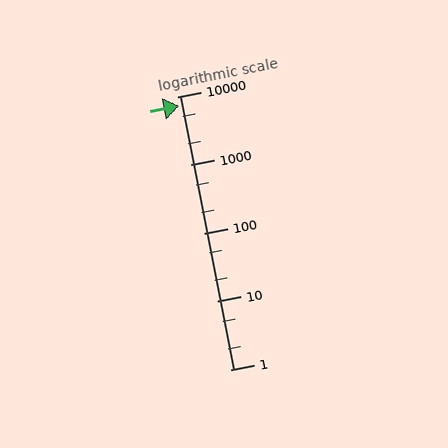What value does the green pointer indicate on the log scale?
The pointer indicates approximately 7400.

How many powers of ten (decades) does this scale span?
The scale spans 4 decades, from 1 to 10000.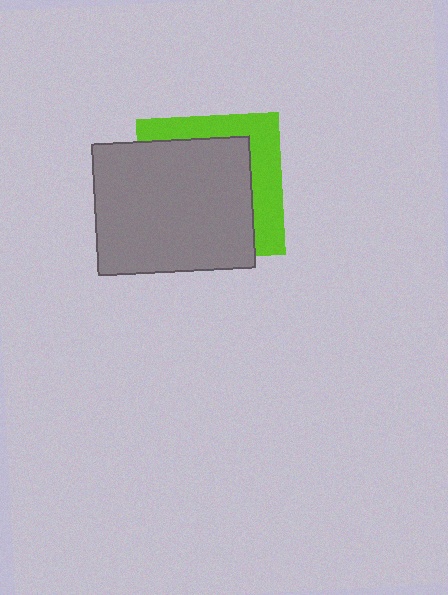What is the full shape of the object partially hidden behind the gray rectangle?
The partially hidden object is a lime square.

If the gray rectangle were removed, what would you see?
You would see the complete lime square.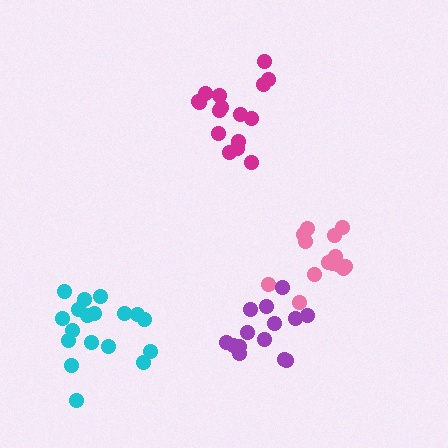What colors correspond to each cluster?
The clusters are colored: pink, purple, magenta, cyan.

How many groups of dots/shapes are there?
There are 4 groups.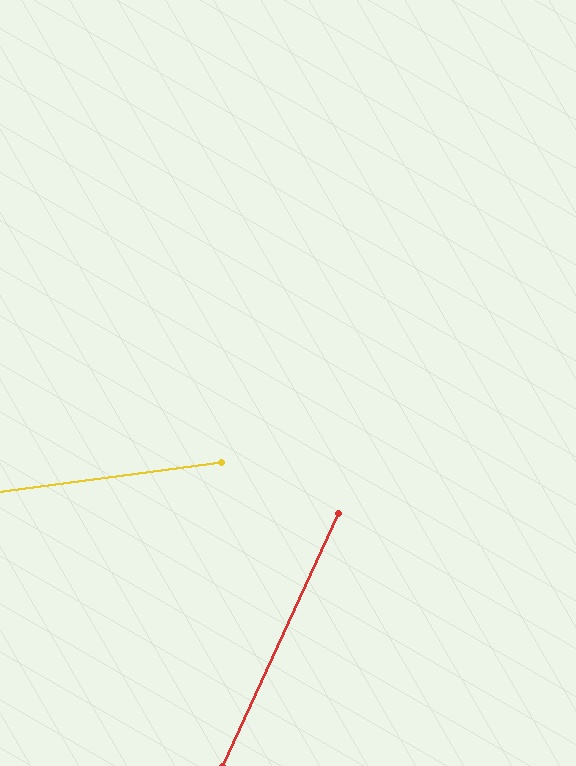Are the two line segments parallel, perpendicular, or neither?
Neither parallel nor perpendicular — they differ by about 58°.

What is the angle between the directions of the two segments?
Approximately 58 degrees.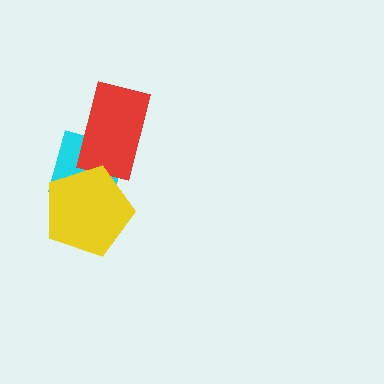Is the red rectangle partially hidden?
No, no other shape covers it.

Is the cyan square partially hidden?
Yes, it is partially covered by another shape.